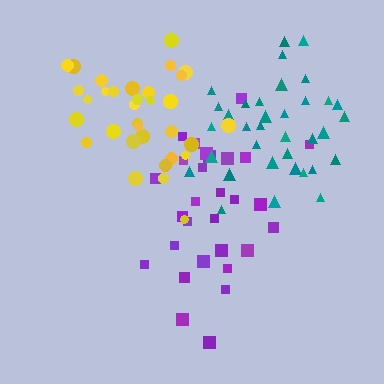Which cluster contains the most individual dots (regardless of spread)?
Teal (35).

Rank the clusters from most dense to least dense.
teal, yellow, purple.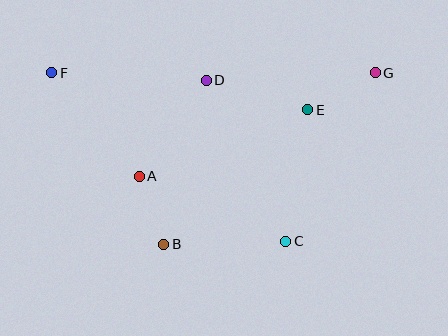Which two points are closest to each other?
Points A and B are closest to each other.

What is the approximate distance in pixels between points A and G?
The distance between A and G is approximately 258 pixels.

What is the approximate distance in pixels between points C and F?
The distance between C and F is approximately 288 pixels.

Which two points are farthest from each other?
Points F and G are farthest from each other.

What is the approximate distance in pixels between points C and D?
The distance between C and D is approximately 180 pixels.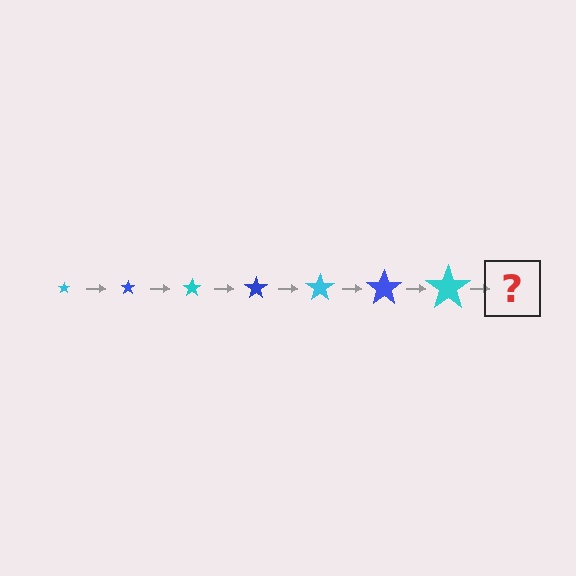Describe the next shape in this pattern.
It should be a blue star, larger than the previous one.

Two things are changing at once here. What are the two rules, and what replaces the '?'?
The two rules are that the star grows larger each step and the color cycles through cyan and blue. The '?' should be a blue star, larger than the previous one.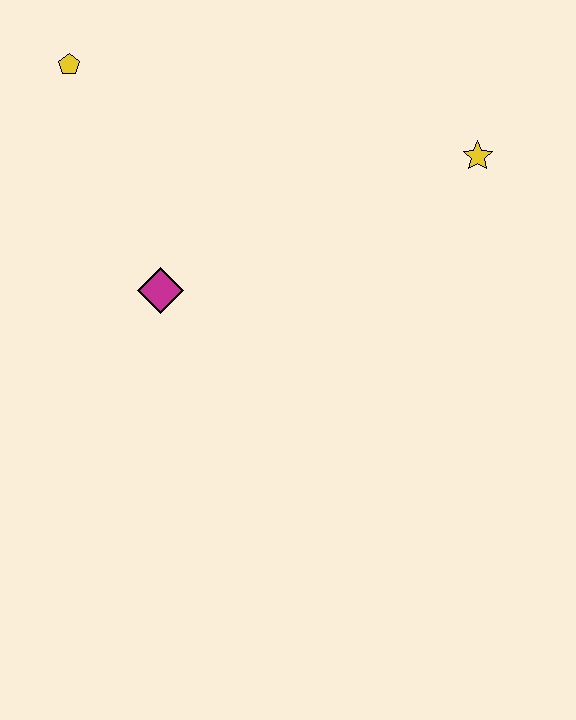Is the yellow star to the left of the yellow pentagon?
No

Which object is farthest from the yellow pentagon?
The yellow star is farthest from the yellow pentagon.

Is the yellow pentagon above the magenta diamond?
Yes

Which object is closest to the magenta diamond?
The yellow pentagon is closest to the magenta diamond.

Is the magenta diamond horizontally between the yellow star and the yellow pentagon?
Yes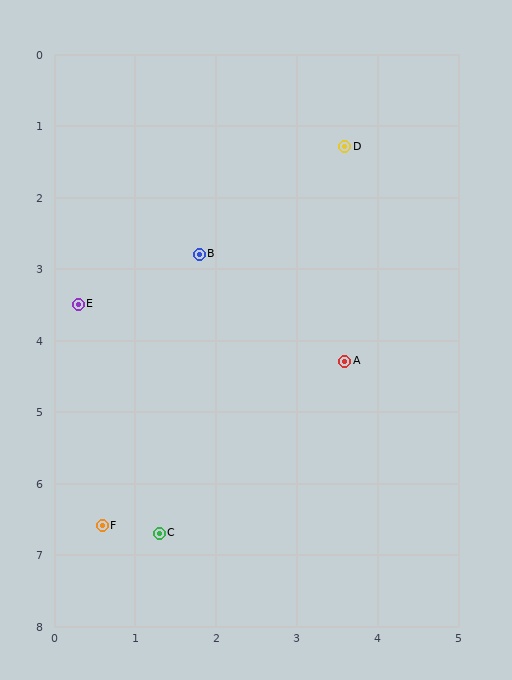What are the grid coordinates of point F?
Point F is at approximately (0.6, 6.6).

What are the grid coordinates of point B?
Point B is at approximately (1.8, 2.8).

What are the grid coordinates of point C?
Point C is at approximately (1.3, 6.7).